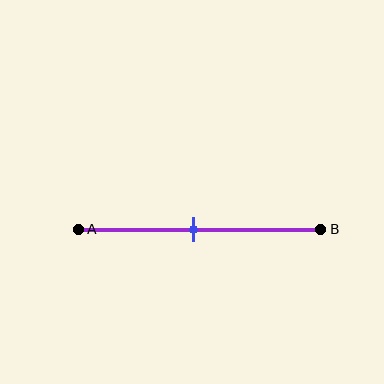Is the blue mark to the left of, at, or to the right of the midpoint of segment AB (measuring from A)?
The blue mark is approximately at the midpoint of segment AB.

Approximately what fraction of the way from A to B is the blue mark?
The blue mark is approximately 50% of the way from A to B.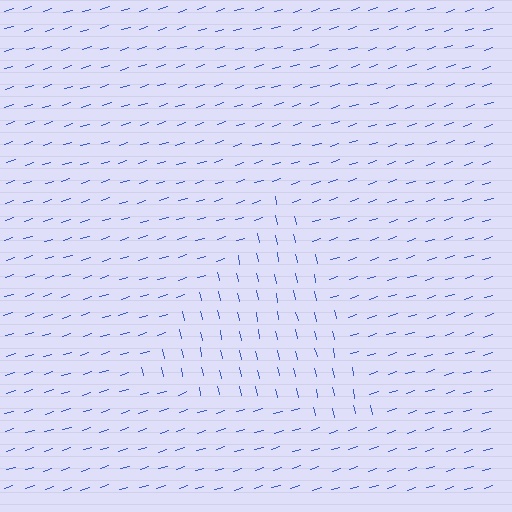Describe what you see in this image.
The image is filled with small blue line segments. A triangle region in the image has lines oriented differently from the surrounding lines, creating a visible texture boundary.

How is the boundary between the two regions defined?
The boundary is defined purely by a change in line orientation (approximately 84 degrees difference). All lines are the same color and thickness.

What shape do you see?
I see a triangle.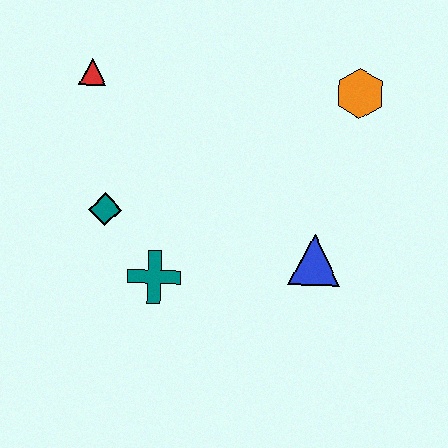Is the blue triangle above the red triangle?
No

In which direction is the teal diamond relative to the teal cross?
The teal diamond is above the teal cross.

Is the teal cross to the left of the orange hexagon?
Yes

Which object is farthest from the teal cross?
The orange hexagon is farthest from the teal cross.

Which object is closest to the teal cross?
The teal diamond is closest to the teal cross.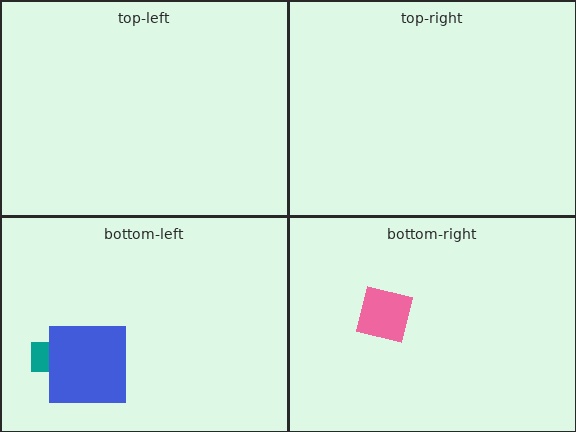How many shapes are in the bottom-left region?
2.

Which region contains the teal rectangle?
The bottom-left region.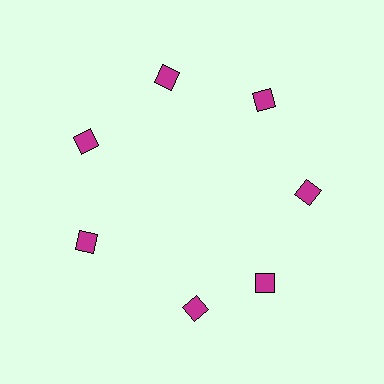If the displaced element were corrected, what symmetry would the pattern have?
It would have 7-fold rotational symmetry — the pattern would map onto itself every 51 degrees.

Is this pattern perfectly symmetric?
No. The 7 magenta diamonds are arranged in a ring, but one element near the 6 o'clock position is rotated out of alignment along the ring, breaking the 7-fold rotational symmetry.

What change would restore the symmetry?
The symmetry would be restored by rotating it back into even spacing with its neighbors so that all 7 diamonds sit at equal angles and equal distance from the center.